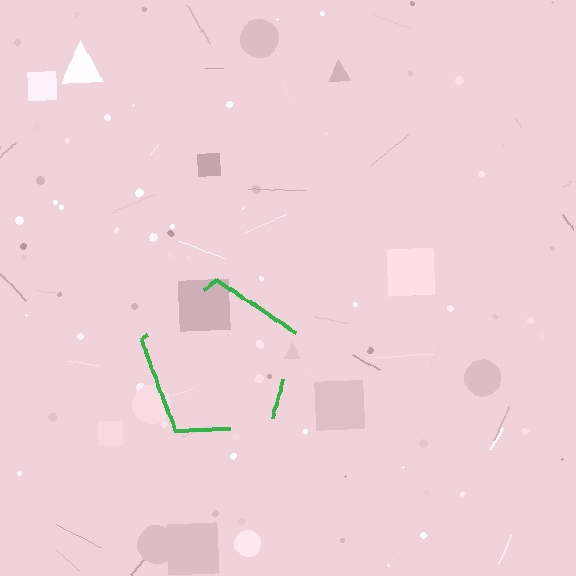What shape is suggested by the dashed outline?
The dashed outline suggests a pentagon.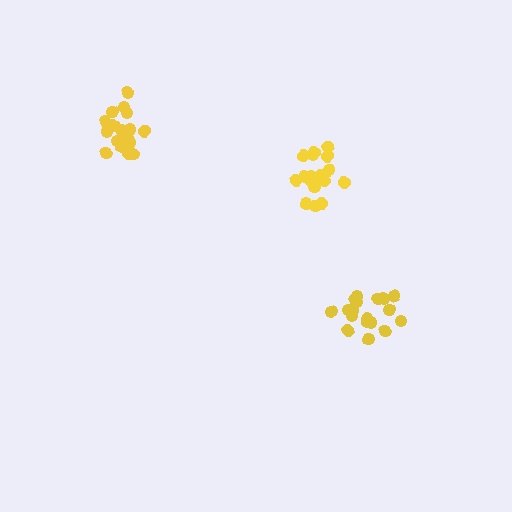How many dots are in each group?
Group 1: 18 dots, Group 2: 17 dots, Group 3: 18 dots (53 total).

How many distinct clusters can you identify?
There are 3 distinct clusters.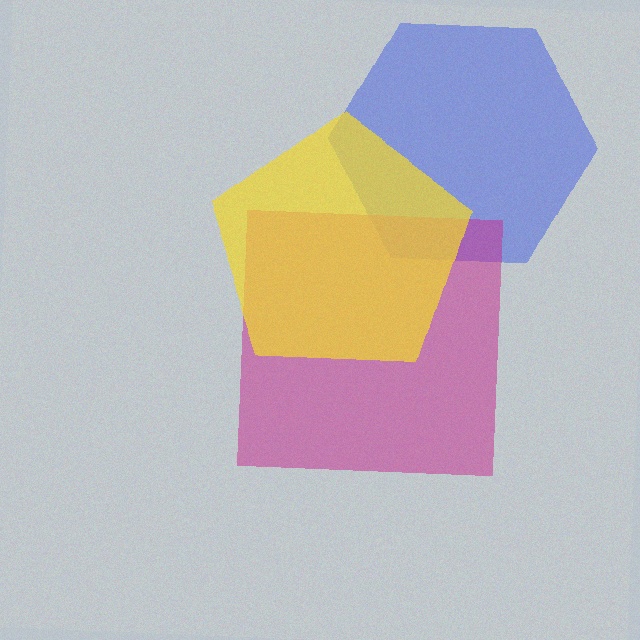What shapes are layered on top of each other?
The layered shapes are: a blue hexagon, a magenta square, a yellow pentagon.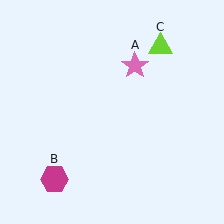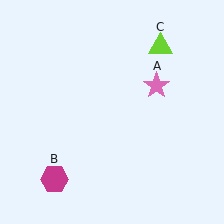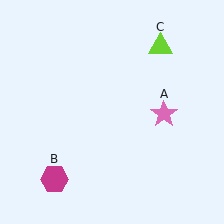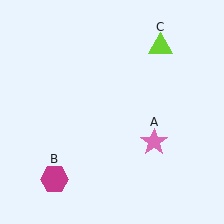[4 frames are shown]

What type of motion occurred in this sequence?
The pink star (object A) rotated clockwise around the center of the scene.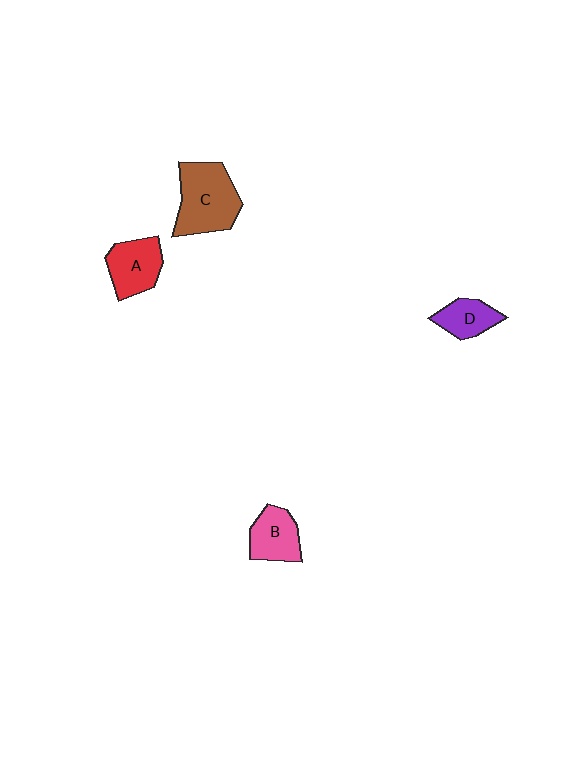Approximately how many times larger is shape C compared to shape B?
Approximately 1.7 times.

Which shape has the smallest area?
Shape D (purple).